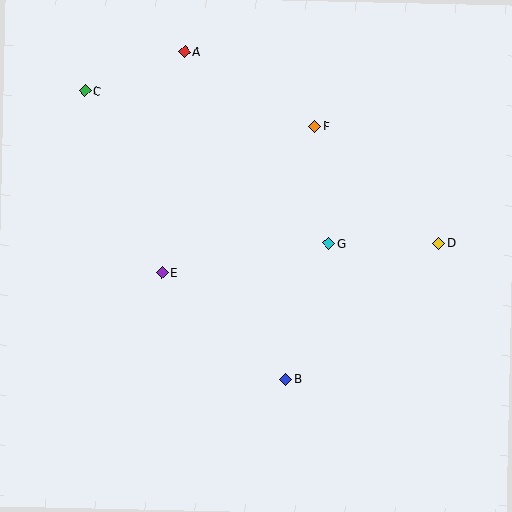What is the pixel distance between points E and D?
The distance between E and D is 279 pixels.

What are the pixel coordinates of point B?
Point B is at (286, 379).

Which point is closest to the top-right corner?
Point F is closest to the top-right corner.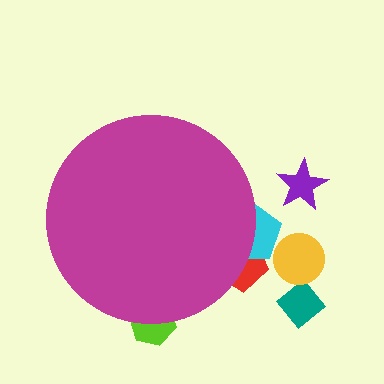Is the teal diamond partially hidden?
No, the teal diamond is fully visible.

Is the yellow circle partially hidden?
No, the yellow circle is fully visible.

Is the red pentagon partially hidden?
Yes, the red pentagon is partially hidden behind the magenta circle.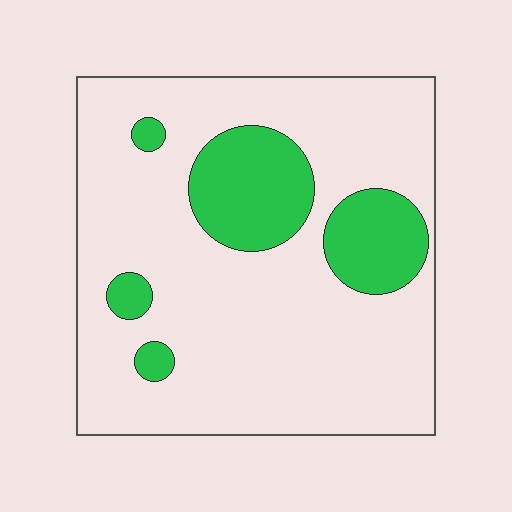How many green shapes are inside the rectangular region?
5.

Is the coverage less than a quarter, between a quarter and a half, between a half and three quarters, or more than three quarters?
Less than a quarter.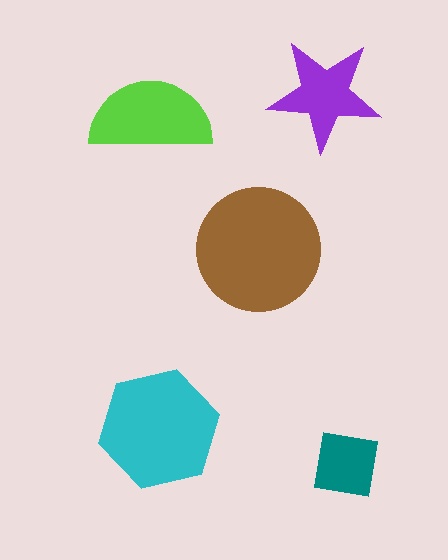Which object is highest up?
The purple star is topmost.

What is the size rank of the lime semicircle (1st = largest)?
3rd.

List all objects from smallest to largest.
The teal square, the purple star, the lime semicircle, the cyan hexagon, the brown circle.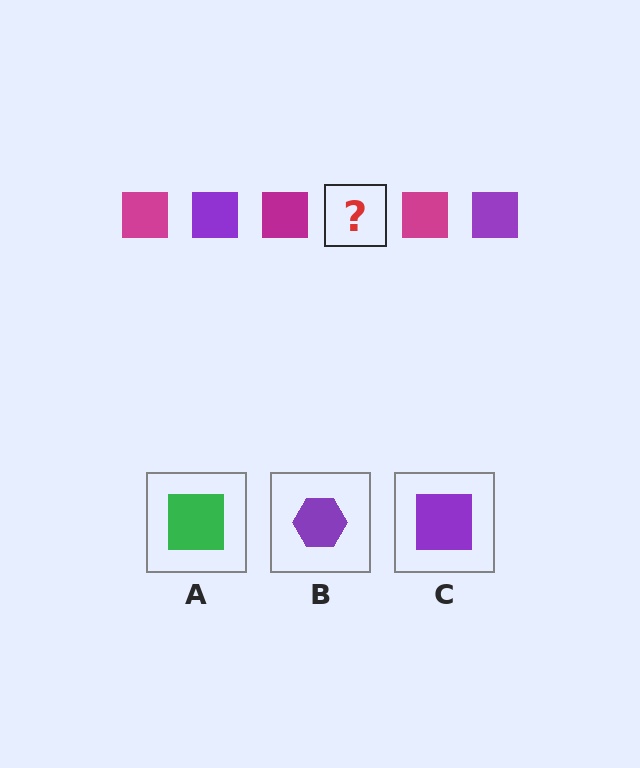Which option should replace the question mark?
Option C.